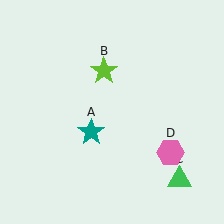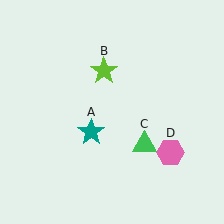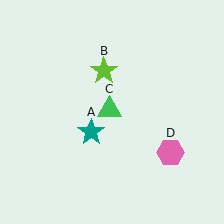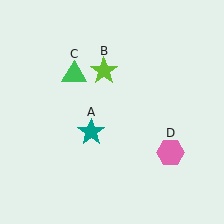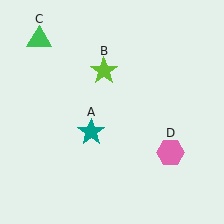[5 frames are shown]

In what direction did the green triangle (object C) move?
The green triangle (object C) moved up and to the left.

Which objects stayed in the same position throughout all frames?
Teal star (object A) and lime star (object B) and pink hexagon (object D) remained stationary.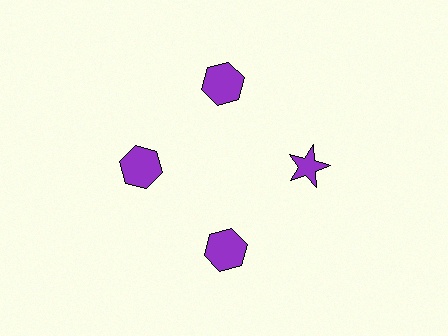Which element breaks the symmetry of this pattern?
The purple star at roughly the 3 o'clock position breaks the symmetry. All other shapes are purple hexagons.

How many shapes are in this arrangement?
There are 4 shapes arranged in a ring pattern.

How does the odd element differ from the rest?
It has a different shape: star instead of hexagon.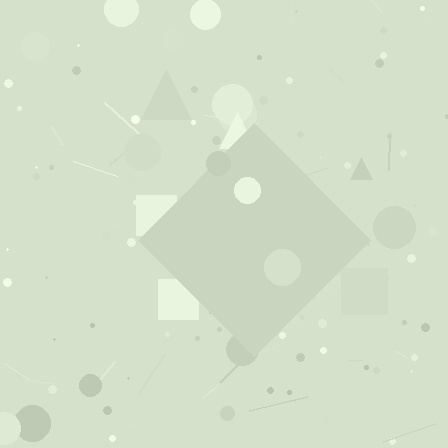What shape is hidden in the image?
A diamond is hidden in the image.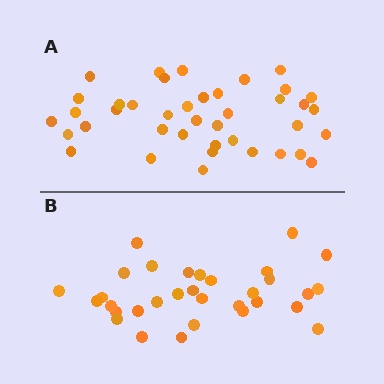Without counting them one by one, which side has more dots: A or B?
Region A (the top region) has more dots.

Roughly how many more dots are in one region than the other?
Region A has roughly 8 or so more dots than region B.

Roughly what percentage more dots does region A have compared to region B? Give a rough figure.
About 25% more.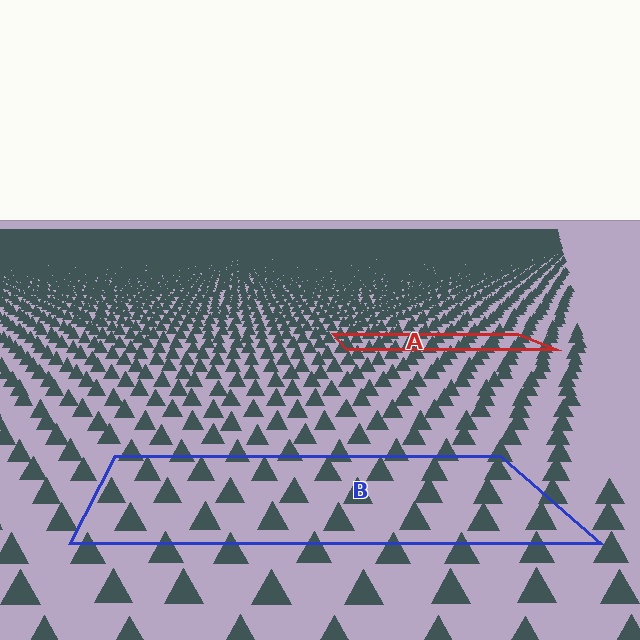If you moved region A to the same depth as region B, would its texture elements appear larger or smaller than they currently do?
They would appear larger. At a closer depth, the same texture elements are projected at a bigger on-screen size.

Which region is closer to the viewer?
Region B is closer. The texture elements there are larger and more spread out.